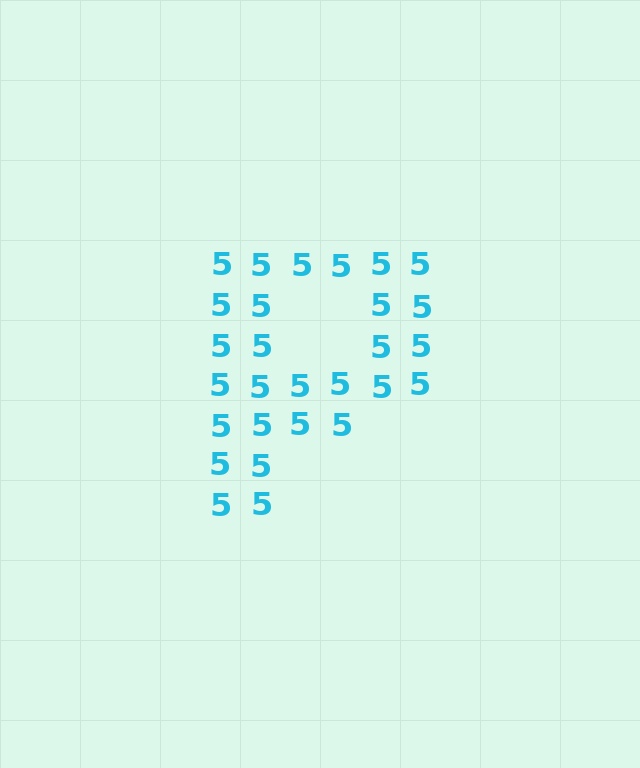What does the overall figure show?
The overall figure shows the letter P.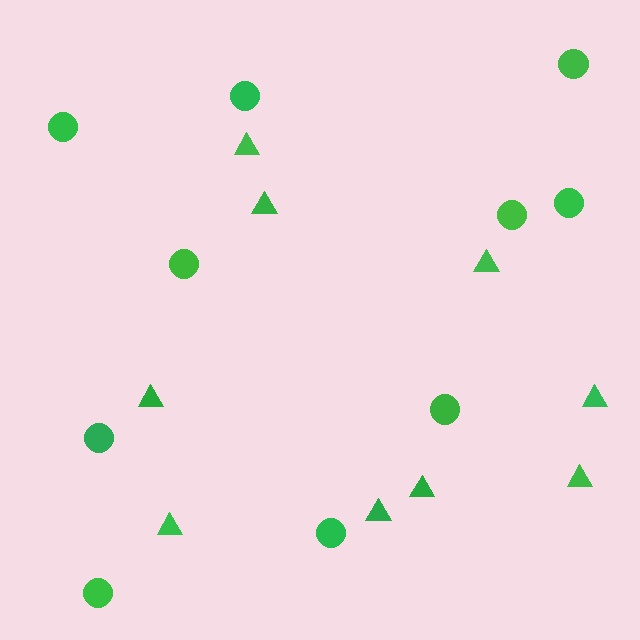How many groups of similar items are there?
There are 2 groups: one group of circles (10) and one group of triangles (9).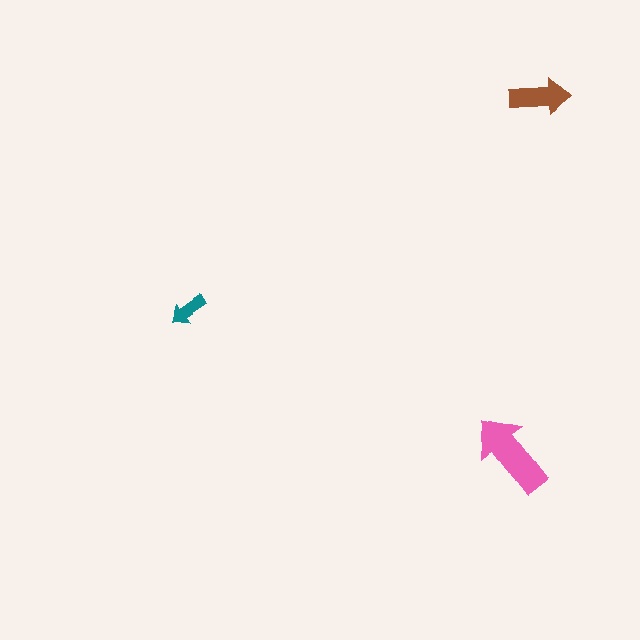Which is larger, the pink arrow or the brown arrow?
The pink one.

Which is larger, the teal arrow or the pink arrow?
The pink one.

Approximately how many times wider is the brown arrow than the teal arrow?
About 1.5 times wider.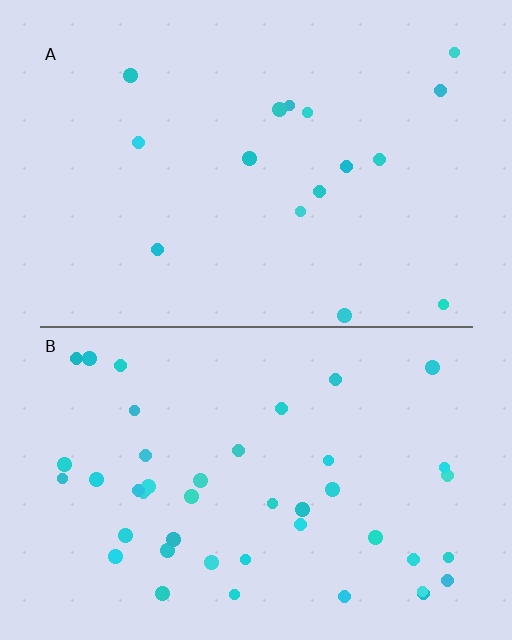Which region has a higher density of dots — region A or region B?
B (the bottom).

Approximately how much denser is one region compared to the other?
Approximately 2.7× — region B over region A.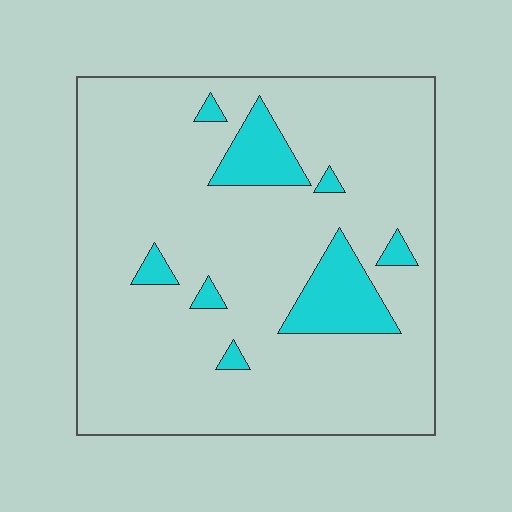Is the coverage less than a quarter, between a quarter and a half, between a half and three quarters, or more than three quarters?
Less than a quarter.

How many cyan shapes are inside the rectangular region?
8.